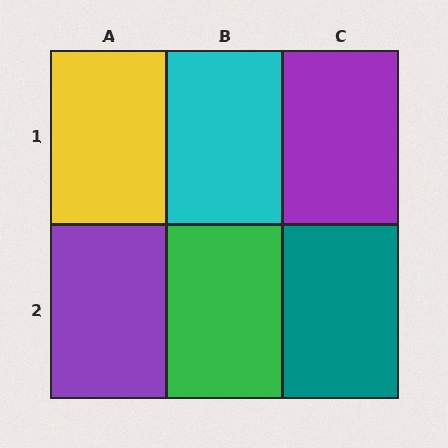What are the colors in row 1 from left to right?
Yellow, cyan, purple.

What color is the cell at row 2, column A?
Purple.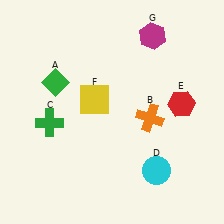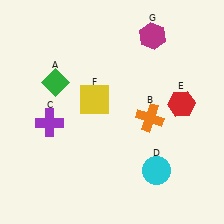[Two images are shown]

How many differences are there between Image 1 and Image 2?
There is 1 difference between the two images.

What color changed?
The cross (C) changed from green in Image 1 to purple in Image 2.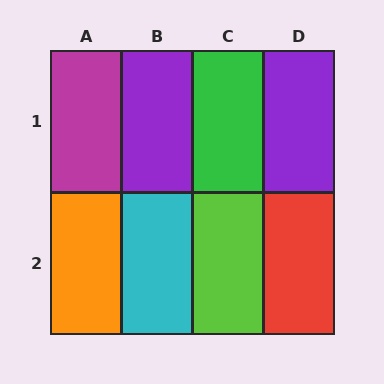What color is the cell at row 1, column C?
Green.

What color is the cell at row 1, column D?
Purple.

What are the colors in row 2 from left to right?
Orange, cyan, lime, red.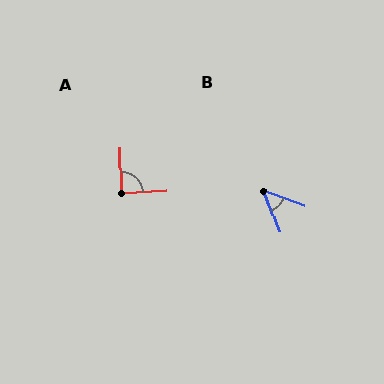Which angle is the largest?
A, at approximately 87 degrees.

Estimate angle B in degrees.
Approximately 49 degrees.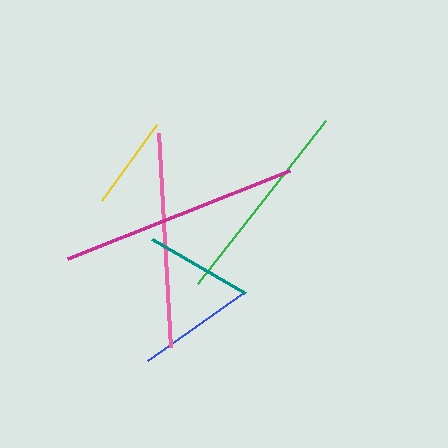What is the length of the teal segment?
The teal segment is approximately 107 pixels long.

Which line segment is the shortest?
The yellow line is the shortest at approximately 94 pixels.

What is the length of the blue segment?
The blue segment is approximately 117 pixels long.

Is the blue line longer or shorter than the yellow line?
The blue line is longer than the yellow line.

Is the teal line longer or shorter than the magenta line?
The magenta line is longer than the teal line.